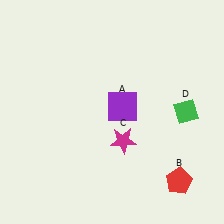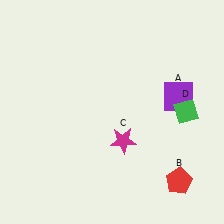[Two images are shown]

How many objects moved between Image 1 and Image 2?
1 object moved between the two images.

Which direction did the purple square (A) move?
The purple square (A) moved right.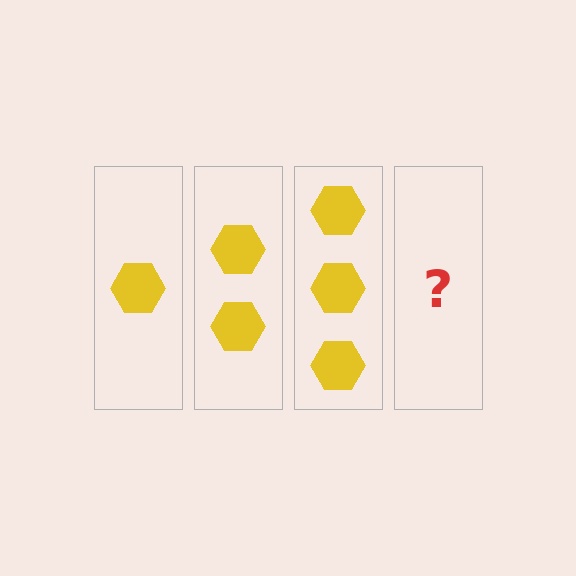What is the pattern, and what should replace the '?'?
The pattern is that each step adds one more hexagon. The '?' should be 4 hexagons.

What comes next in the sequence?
The next element should be 4 hexagons.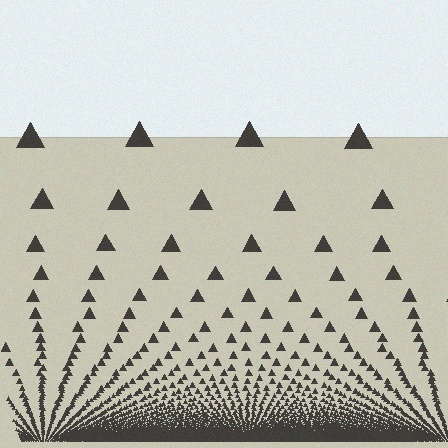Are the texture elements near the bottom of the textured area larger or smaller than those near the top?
Smaller. The gradient is inverted — elements near the bottom are smaller and denser.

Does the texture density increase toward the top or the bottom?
Density increases toward the bottom.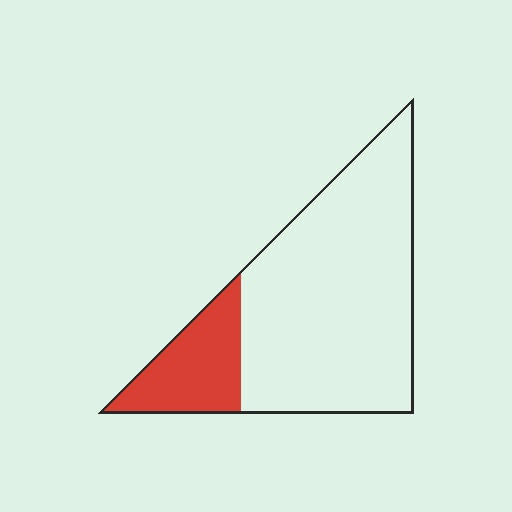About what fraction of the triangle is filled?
About one fifth (1/5).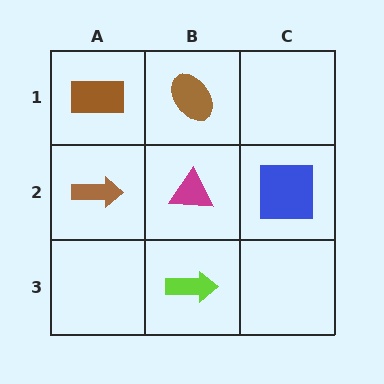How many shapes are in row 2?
3 shapes.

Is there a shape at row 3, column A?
No, that cell is empty.